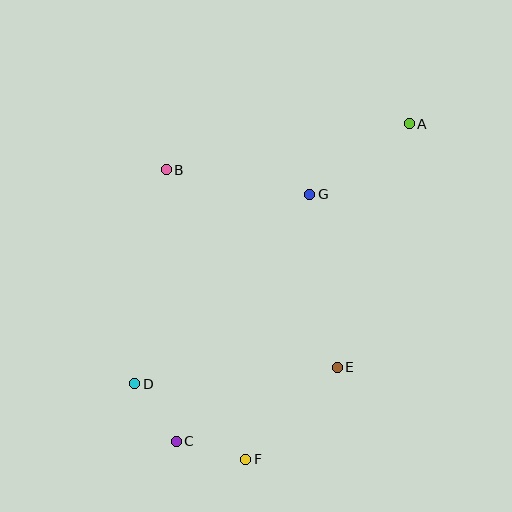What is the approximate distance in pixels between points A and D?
The distance between A and D is approximately 378 pixels.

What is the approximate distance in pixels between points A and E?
The distance between A and E is approximately 254 pixels.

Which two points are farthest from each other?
Points A and C are farthest from each other.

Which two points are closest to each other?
Points C and D are closest to each other.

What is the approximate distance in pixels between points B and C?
The distance between B and C is approximately 272 pixels.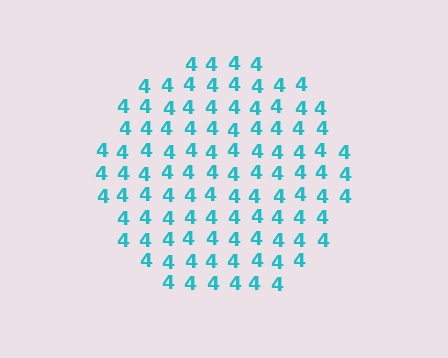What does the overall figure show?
The overall figure shows a circle.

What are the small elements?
The small elements are digit 4's.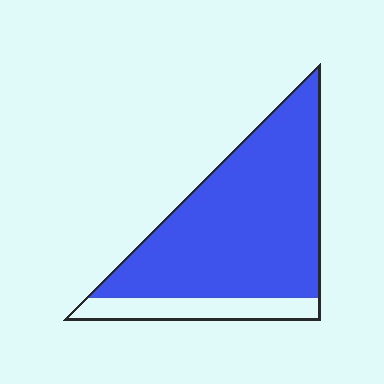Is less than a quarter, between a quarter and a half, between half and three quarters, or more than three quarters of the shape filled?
More than three quarters.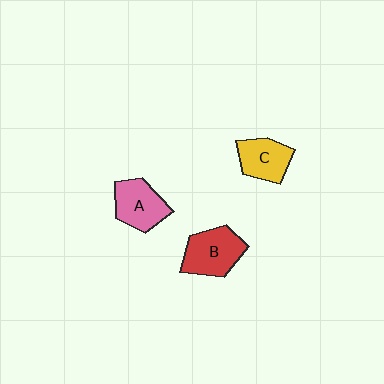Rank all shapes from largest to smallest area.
From largest to smallest: B (red), A (pink), C (yellow).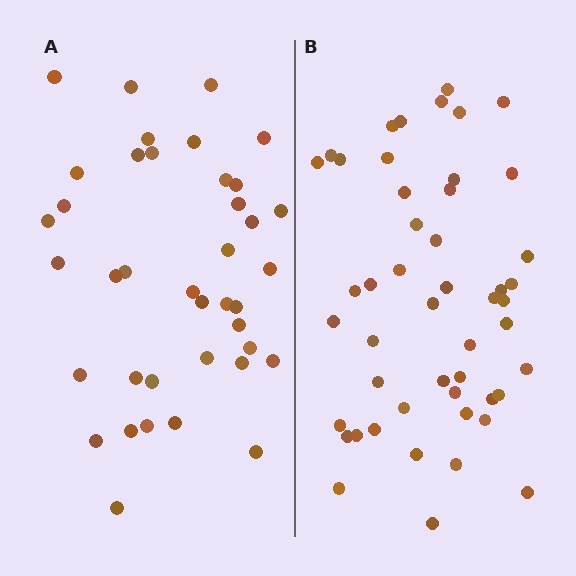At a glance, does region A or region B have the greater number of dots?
Region B (the right region) has more dots.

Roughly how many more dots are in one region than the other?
Region B has roughly 10 or so more dots than region A.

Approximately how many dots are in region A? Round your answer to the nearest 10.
About 40 dots. (The exact count is 39, which rounds to 40.)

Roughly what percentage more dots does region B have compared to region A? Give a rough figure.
About 25% more.